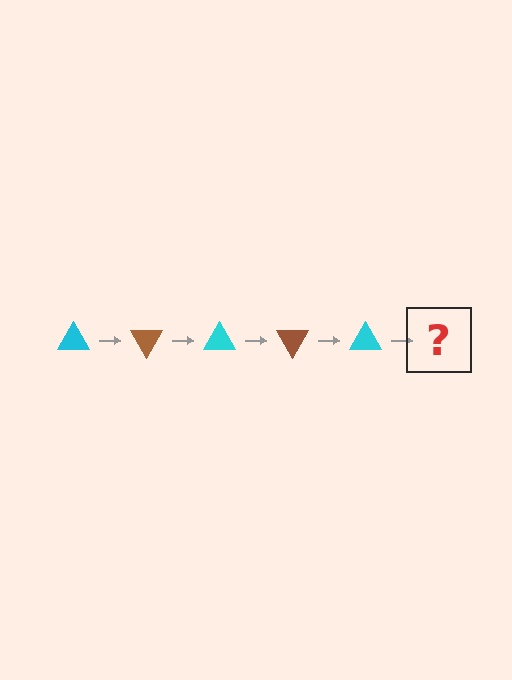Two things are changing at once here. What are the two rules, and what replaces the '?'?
The two rules are that it rotates 60 degrees each step and the color cycles through cyan and brown. The '?' should be a brown triangle, rotated 300 degrees from the start.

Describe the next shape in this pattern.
It should be a brown triangle, rotated 300 degrees from the start.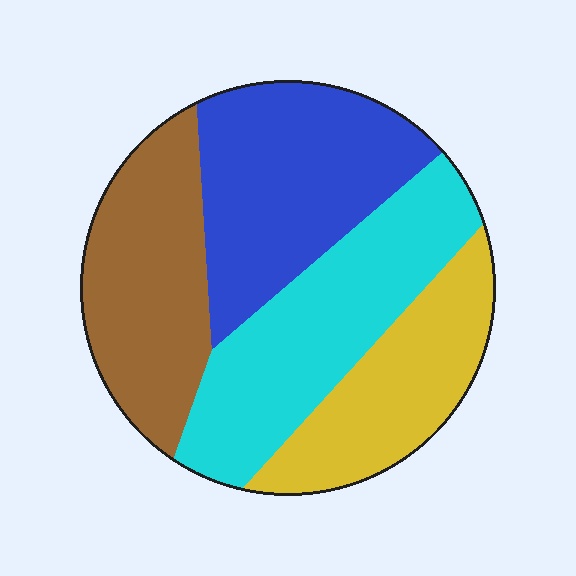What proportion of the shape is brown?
Brown covers 24% of the shape.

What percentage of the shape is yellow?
Yellow covers about 20% of the shape.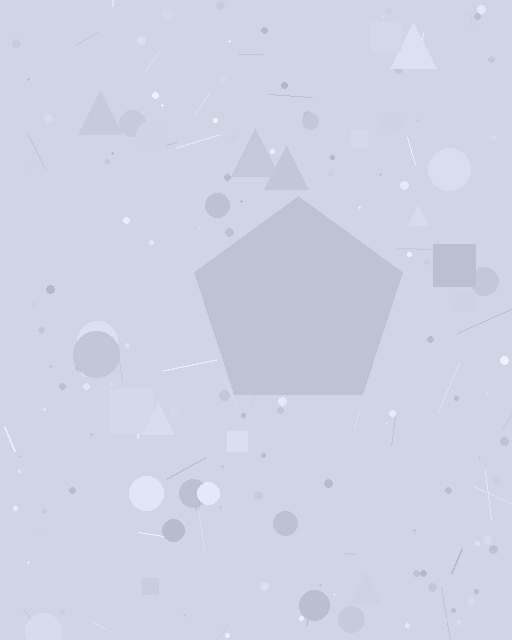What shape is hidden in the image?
A pentagon is hidden in the image.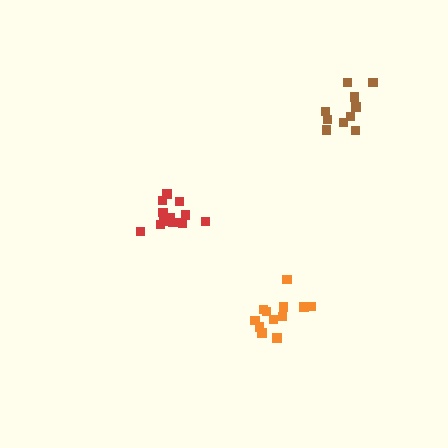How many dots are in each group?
Group 1: 13 dots, Group 2: 11 dots, Group 3: 12 dots (36 total).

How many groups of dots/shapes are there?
There are 3 groups.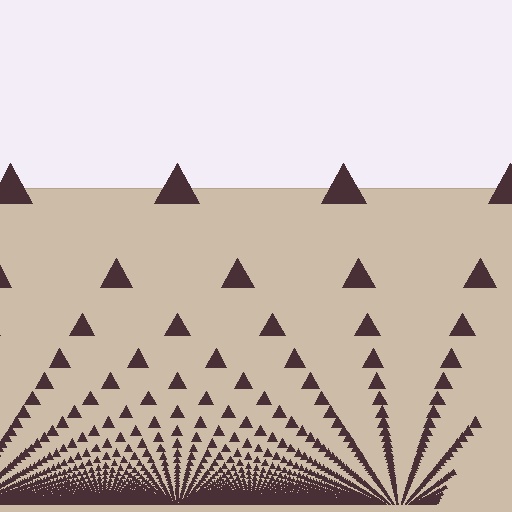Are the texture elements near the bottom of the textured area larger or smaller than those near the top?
Smaller. The gradient is inverted — elements near the bottom are smaller and denser.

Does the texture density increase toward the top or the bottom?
Density increases toward the bottom.